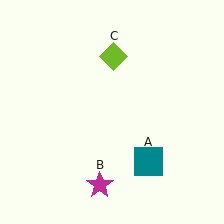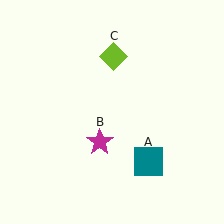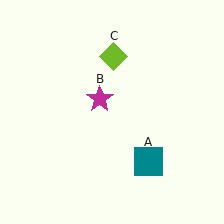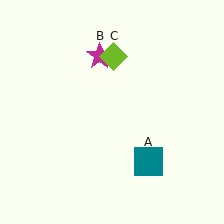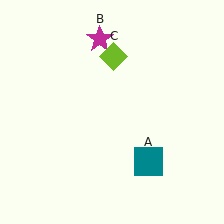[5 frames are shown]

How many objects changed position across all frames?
1 object changed position: magenta star (object B).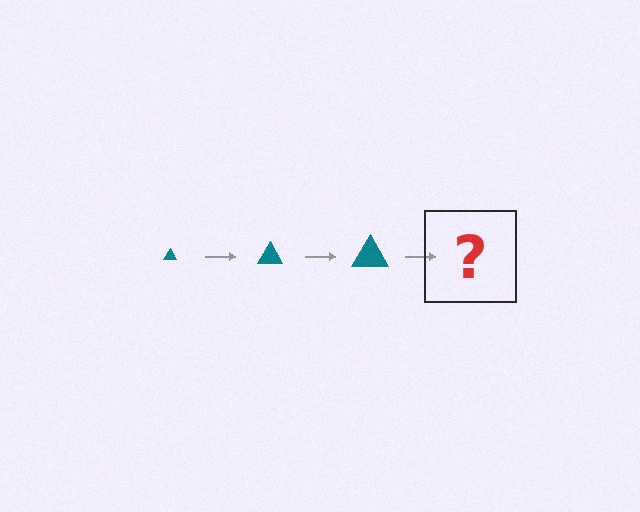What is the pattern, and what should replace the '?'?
The pattern is that the triangle gets progressively larger each step. The '?' should be a teal triangle, larger than the previous one.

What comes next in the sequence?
The next element should be a teal triangle, larger than the previous one.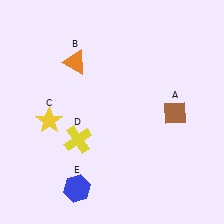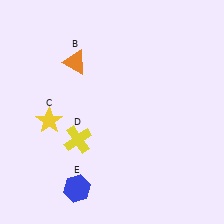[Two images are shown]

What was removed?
The brown diamond (A) was removed in Image 2.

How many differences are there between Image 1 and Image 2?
There is 1 difference between the two images.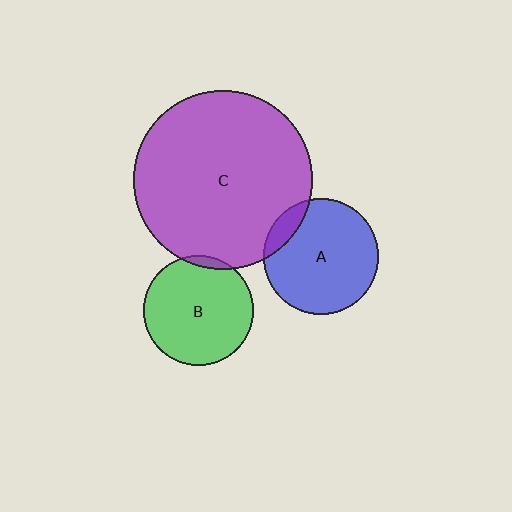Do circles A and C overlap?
Yes.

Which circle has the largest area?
Circle C (purple).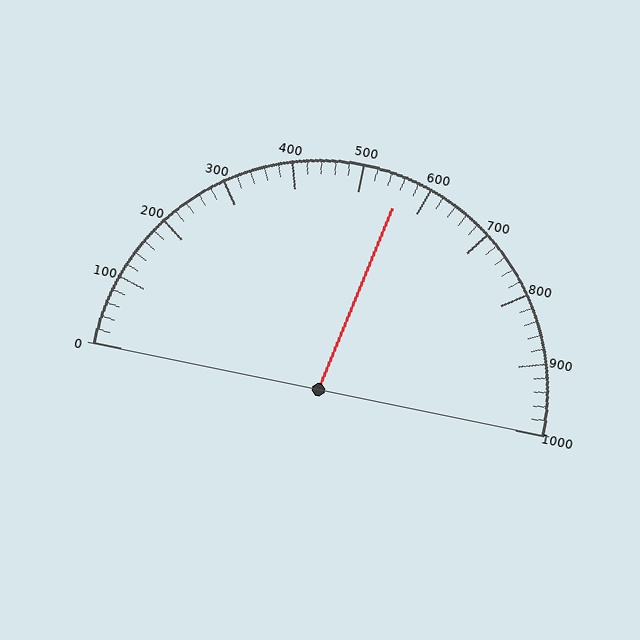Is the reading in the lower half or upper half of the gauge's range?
The reading is in the upper half of the range (0 to 1000).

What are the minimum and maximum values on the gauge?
The gauge ranges from 0 to 1000.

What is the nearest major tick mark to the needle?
The nearest major tick mark is 600.